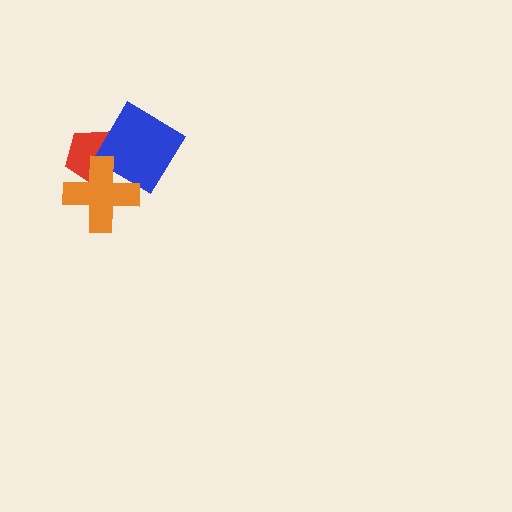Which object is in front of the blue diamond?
The orange cross is in front of the blue diamond.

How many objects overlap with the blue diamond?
2 objects overlap with the blue diamond.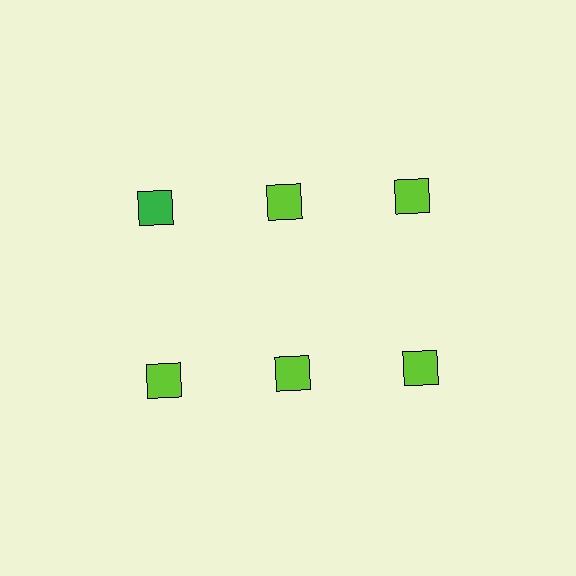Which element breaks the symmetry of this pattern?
The green square in the top row, leftmost column breaks the symmetry. All other shapes are lime squares.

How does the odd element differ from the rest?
It has a different color: green instead of lime.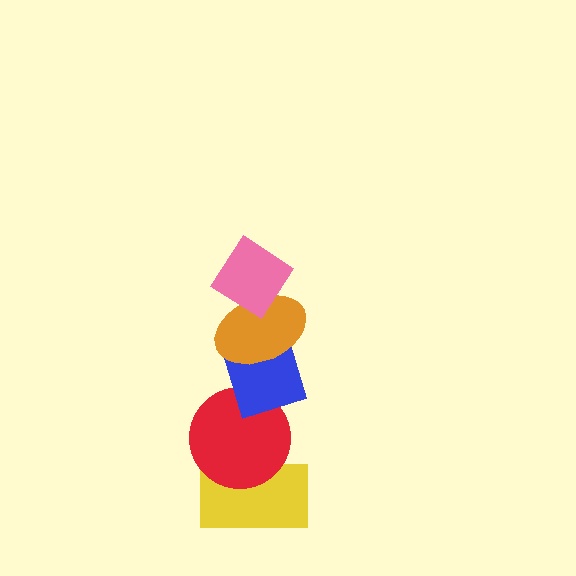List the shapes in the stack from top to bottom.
From top to bottom: the pink diamond, the orange ellipse, the blue diamond, the red circle, the yellow rectangle.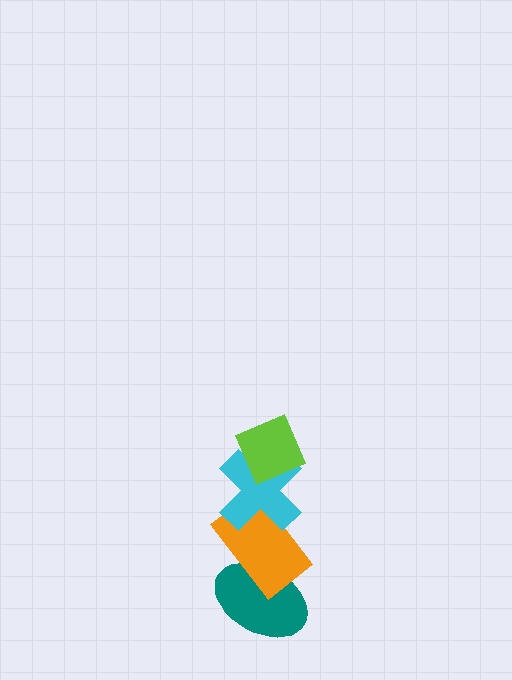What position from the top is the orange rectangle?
The orange rectangle is 3rd from the top.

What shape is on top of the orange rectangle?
The cyan cross is on top of the orange rectangle.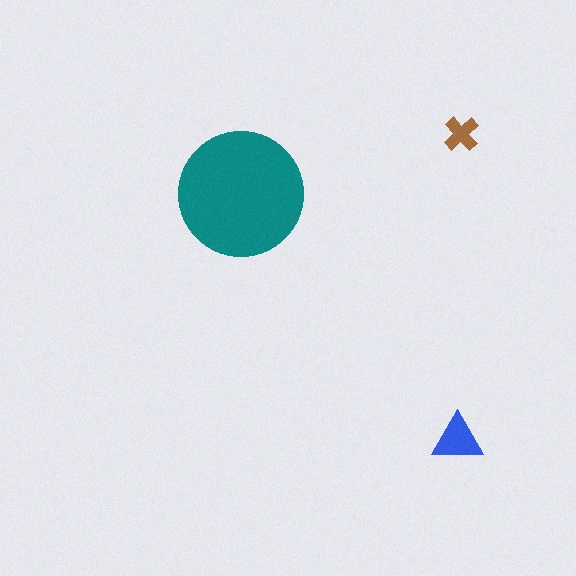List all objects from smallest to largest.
The brown cross, the blue triangle, the teal circle.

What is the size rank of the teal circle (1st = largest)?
1st.